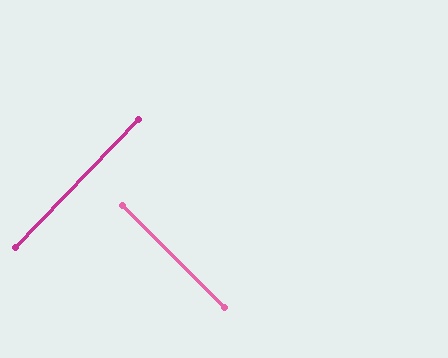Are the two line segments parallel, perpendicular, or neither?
Perpendicular — they meet at approximately 89°.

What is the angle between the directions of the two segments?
Approximately 89 degrees.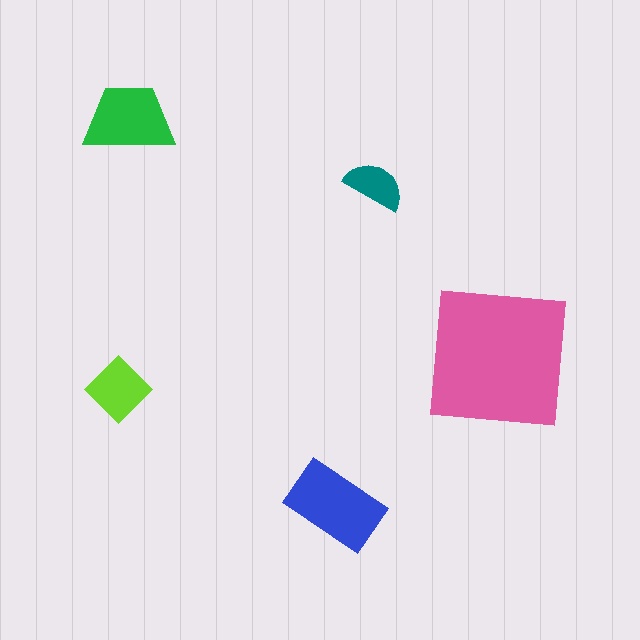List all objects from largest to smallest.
The pink square, the blue rectangle, the green trapezoid, the lime diamond, the teal semicircle.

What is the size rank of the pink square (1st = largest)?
1st.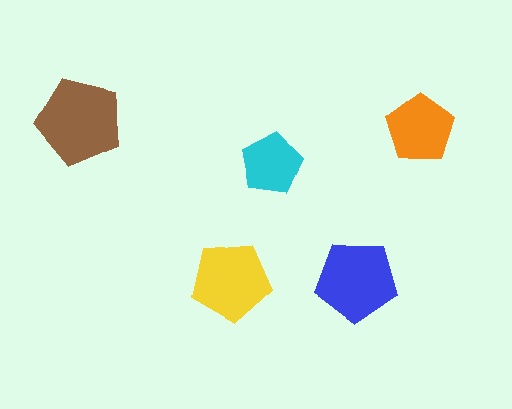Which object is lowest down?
The yellow pentagon is bottommost.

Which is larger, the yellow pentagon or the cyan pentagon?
The yellow one.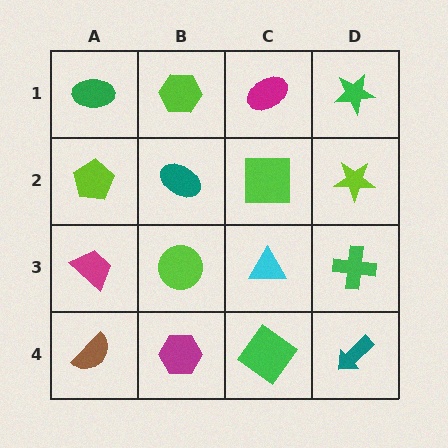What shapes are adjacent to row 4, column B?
A lime circle (row 3, column B), a brown semicircle (row 4, column A), a green diamond (row 4, column C).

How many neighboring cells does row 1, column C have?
3.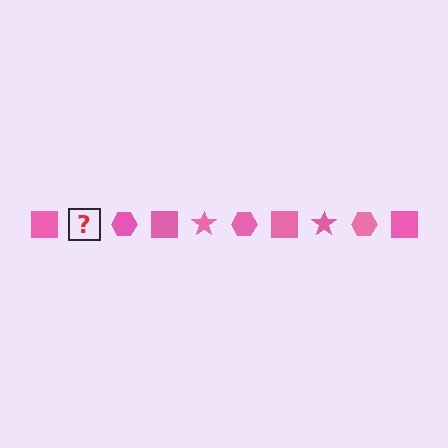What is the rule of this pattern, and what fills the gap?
The rule is that the pattern cycles through square, star, hexagon shapes in pink. The gap should be filled with a pink star.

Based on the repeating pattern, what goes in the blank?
The blank should be a pink star.